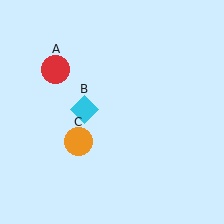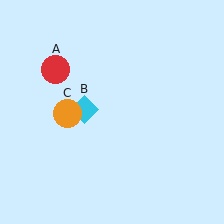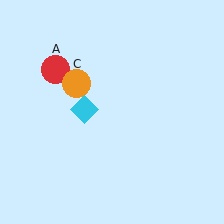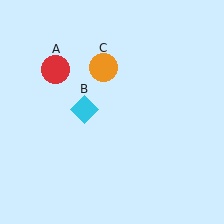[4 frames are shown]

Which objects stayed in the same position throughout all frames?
Red circle (object A) and cyan diamond (object B) remained stationary.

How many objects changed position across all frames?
1 object changed position: orange circle (object C).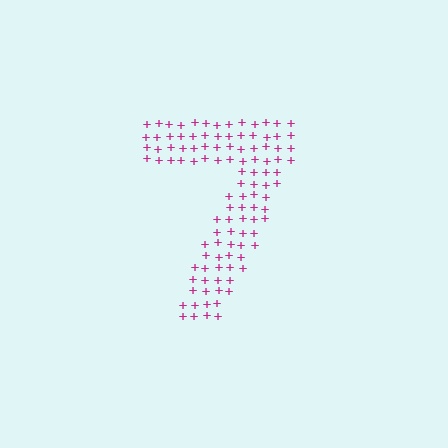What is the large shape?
The large shape is the digit 7.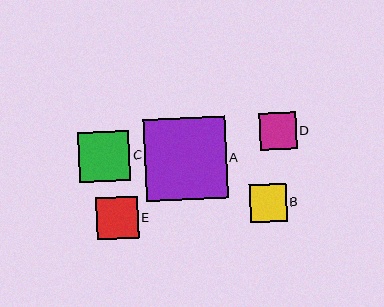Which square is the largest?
Square A is the largest with a size of approximately 81 pixels.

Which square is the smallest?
Square D is the smallest with a size of approximately 37 pixels.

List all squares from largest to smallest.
From largest to smallest: A, C, E, B, D.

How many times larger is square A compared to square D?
Square A is approximately 2.2 times the size of square D.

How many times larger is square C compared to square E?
Square C is approximately 1.2 times the size of square E.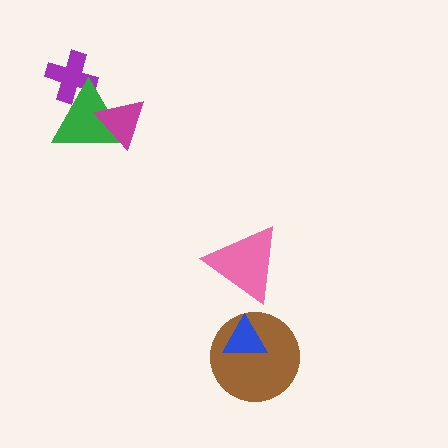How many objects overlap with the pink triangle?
0 objects overlap with the pink triangle.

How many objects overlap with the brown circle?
1 object overlaps with the brown circle.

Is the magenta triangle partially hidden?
No, no other shape covers it.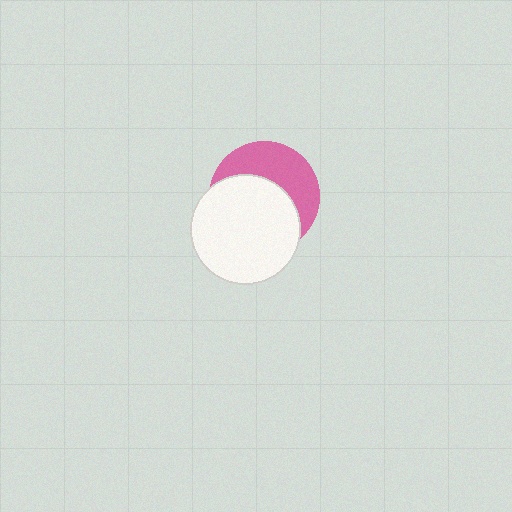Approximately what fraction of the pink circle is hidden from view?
Roughly 57% of the pink circle is hidden behind the white circle.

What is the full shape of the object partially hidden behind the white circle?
The partially hidden object is a pink circle.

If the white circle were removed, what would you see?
You would see the complete pink circle.